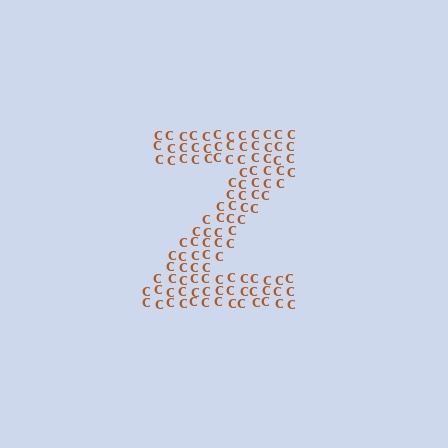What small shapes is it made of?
It is made of small letter C's.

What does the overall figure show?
The overall figure shows the letter Z.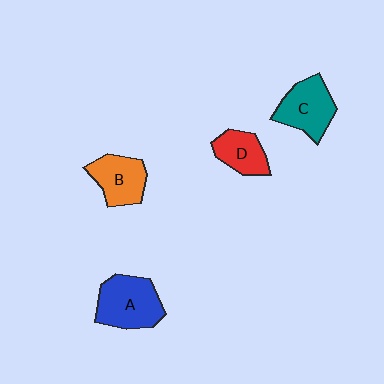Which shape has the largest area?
Shape A (blue).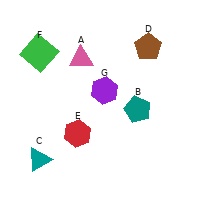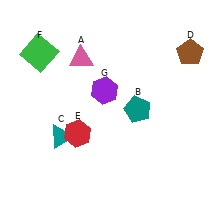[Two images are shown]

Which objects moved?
The objects that moved are: the teal triangle (C), the brown pentagon (D).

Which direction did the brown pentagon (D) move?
The brown pentagon (D) moved right.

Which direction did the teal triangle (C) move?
The teal triangle (C) moved up.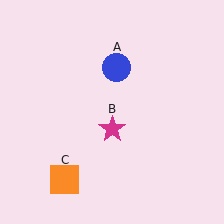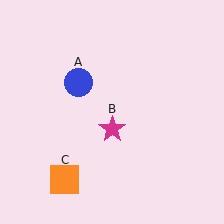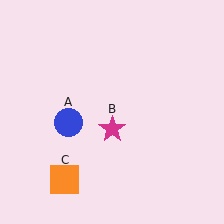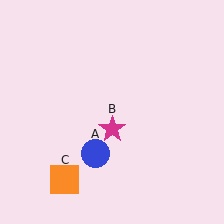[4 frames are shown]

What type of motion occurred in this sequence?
The blue circle (object A) rotated counterclockwise around the center of the scene.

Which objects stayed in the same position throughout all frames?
Magenta star (object B) and orange square (object C) remained stationary.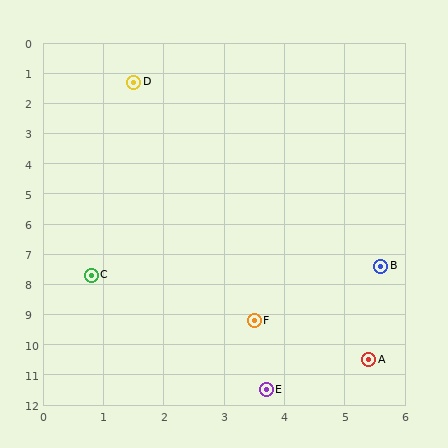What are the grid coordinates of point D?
Point D is at approximately (1.5, 1.3).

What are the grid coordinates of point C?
Point C is at approximately (0.8, 7.7).